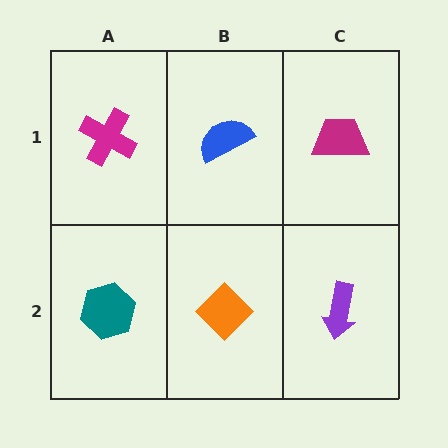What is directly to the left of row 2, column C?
An orange diamond.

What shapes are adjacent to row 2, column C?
A magenta trapezoid (row 1, column C), an orange diamond (row 2, column B).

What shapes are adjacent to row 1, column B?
An orange diamond (row 2, column B), a magenta cross (row 1, column A), a magenta trapezoid (row 1, column C).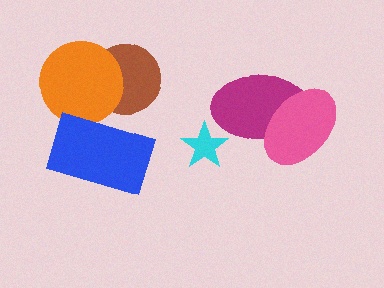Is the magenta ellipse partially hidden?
Yes, it is partially covered by another shape.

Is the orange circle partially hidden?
Yes, it is partially covered by another shape.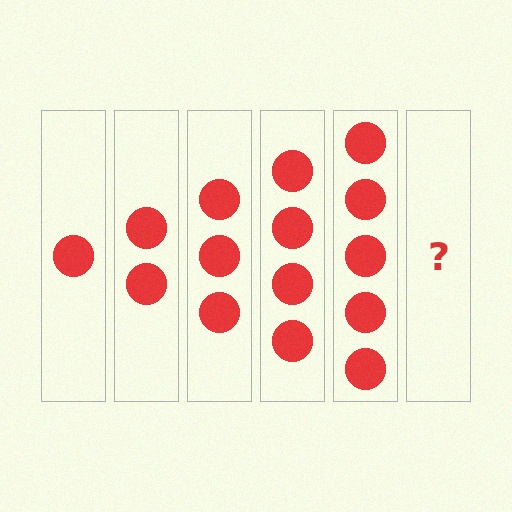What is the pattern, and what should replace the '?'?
The pattern is that each step adds one more circle. The '?' should be 6 circles.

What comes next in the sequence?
The next element should be 6 circles.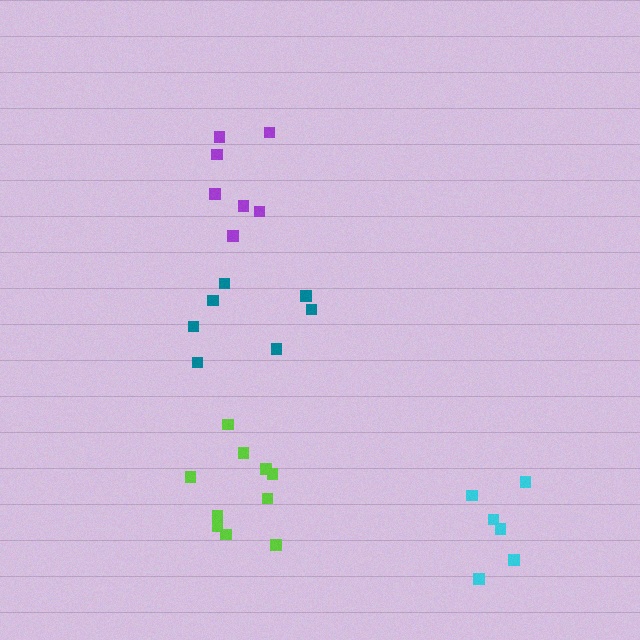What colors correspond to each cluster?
The clusters are colored: teal, purple, lime, cyan.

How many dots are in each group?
Group 1: 7 dots, Group 2: 7 dots, Group 3: 10 dots, Group 4: 6 dots (30 total).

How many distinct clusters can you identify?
There are 4 distinct clusters.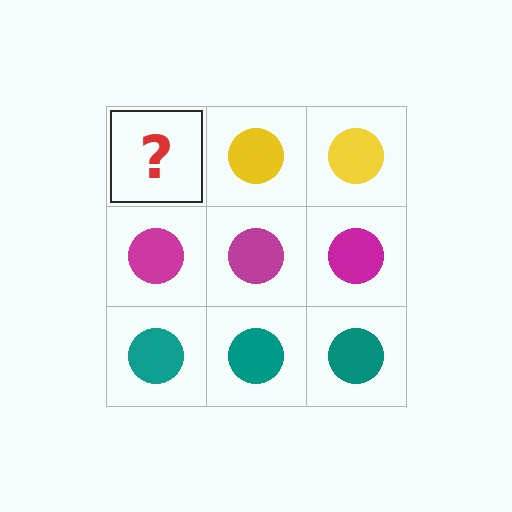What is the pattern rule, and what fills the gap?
The rule is that each row has a consistent color. The gap should be filled with a yellow circle.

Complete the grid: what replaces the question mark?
The question mark should be replaced with a yellow circle.